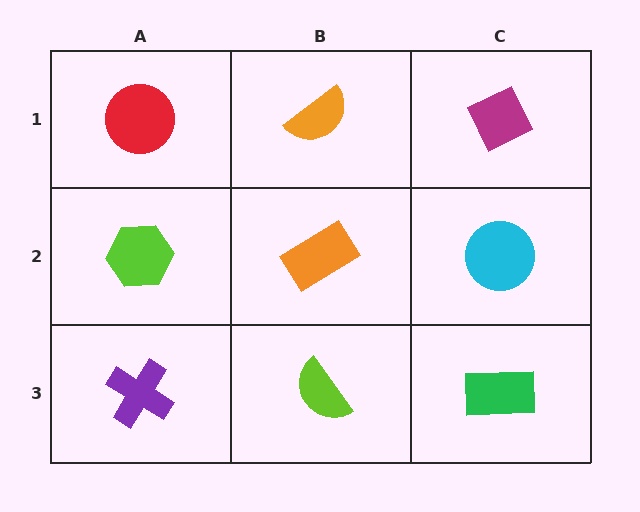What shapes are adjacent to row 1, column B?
An orange rectangle (row 2, column B), a red circle (row 1, column A), a magenta diamond (row 1, column C).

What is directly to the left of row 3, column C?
A lime semicircle.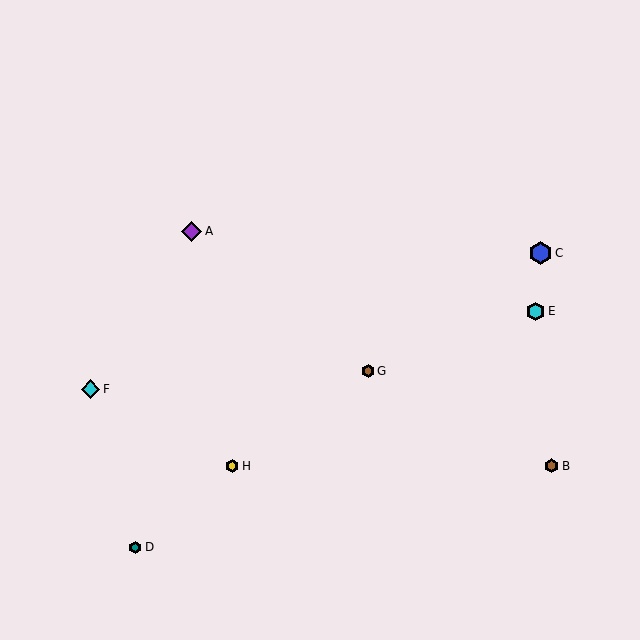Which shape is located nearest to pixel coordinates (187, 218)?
The purple diamond (labeled A) at (192, 231) is nearest to that location.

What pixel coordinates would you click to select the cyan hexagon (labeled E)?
Click at (536, 311) to select the cyan hexagon E.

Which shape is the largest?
The blue hexagon (labeled C) is the largest.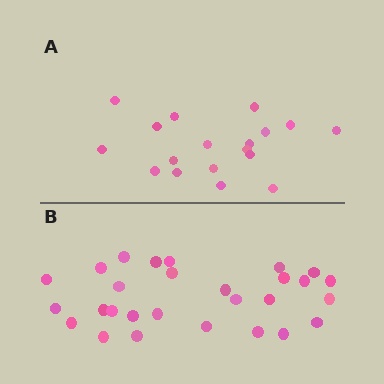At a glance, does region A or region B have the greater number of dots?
Region B (the bottom region) has more dots.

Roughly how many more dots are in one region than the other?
Region B has roughly 10 or so more dots than region A.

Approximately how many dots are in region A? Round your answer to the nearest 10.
About 20 dots. (The exact count is 18, which rounds to 20.)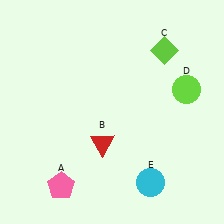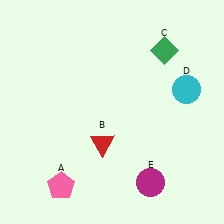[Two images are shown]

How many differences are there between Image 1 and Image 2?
There are 3 differences between the two images.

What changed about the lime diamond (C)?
In Image 1, C is lime. In Image 2, it changed to green.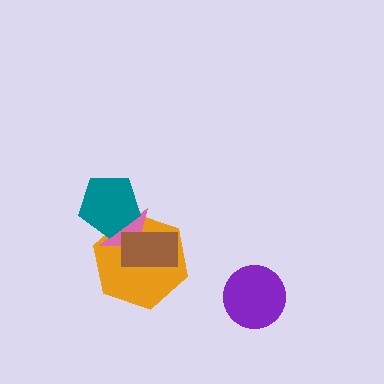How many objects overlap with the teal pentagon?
2 objects overlap with the teal pentagon.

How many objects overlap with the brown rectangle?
2 objects overlap with the brown rectangle.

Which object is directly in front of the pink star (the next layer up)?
The teal pentagon is directly in front of the pink star.